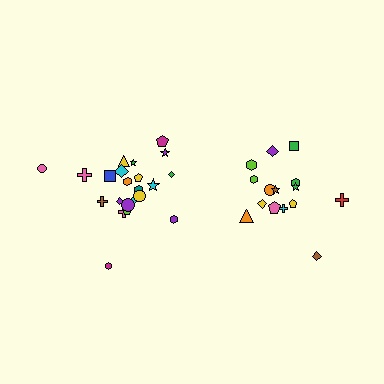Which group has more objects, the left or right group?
The left group.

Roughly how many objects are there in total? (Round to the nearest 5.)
Roughly 35 objects in total.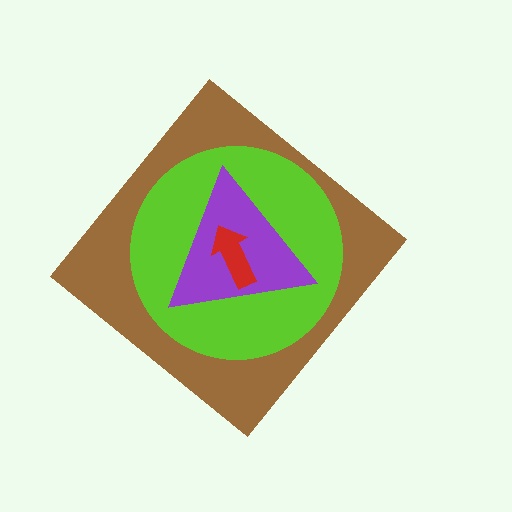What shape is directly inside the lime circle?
The purple triangle.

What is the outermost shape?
The brown diamond.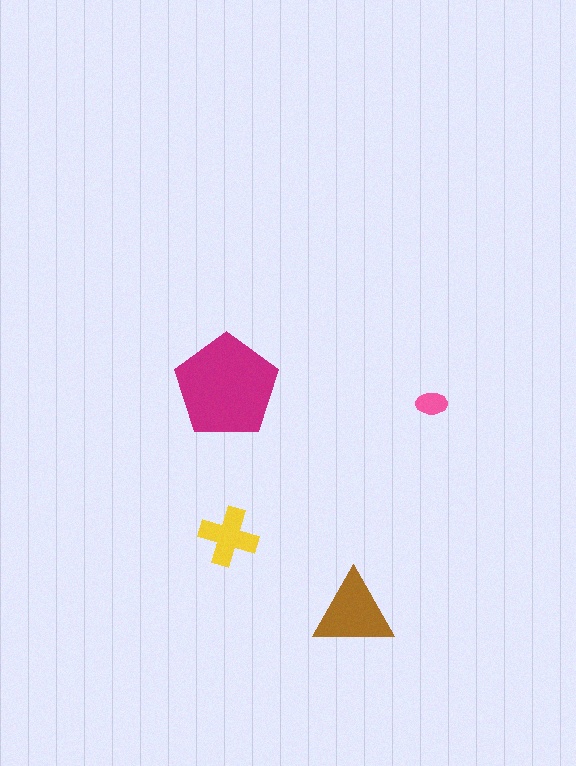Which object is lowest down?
The brown triangle is bottommost.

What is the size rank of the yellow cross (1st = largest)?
3rd.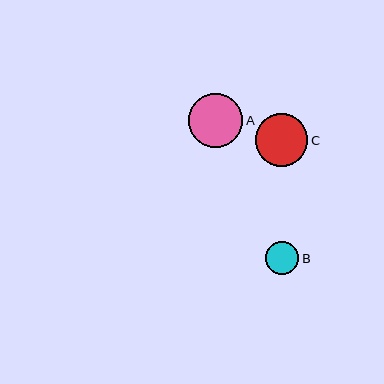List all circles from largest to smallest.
From largest to smallest: A, C, B.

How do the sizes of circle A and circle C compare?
Circle A and circle C are approximately the same size.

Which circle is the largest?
Circle A is the largest with a size of approximately 54 pixels.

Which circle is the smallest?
Circle B is the smallest with a size of approximately 33 pixels.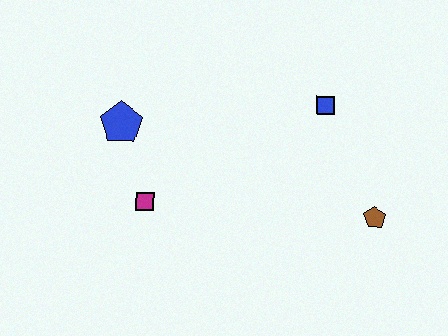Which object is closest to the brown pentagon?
The blue square is closest to the brown pentagon.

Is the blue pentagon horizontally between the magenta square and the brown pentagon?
No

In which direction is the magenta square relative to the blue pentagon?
The magenta square is below the blue pentagon.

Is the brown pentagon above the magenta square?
No